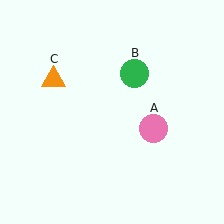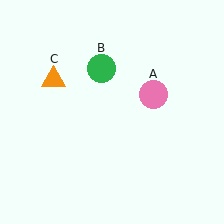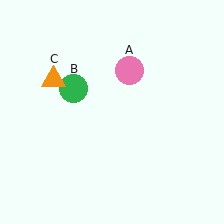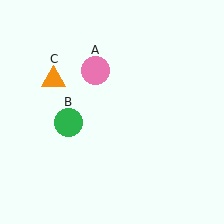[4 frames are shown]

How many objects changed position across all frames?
2 objects changed position: pink circle (object A), green circle (object B).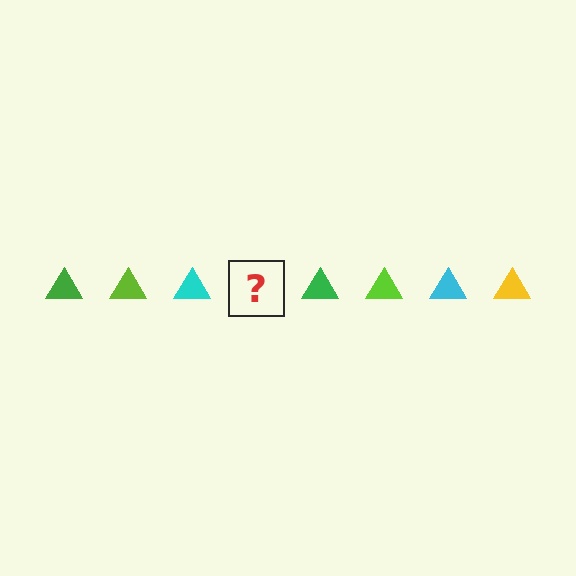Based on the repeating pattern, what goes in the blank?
The blank should be a yellow triangle.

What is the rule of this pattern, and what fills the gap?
The rule is that the pattern cycles through green, lime, cyan, yellow triangles. The gap should be filled with a yellow triangle.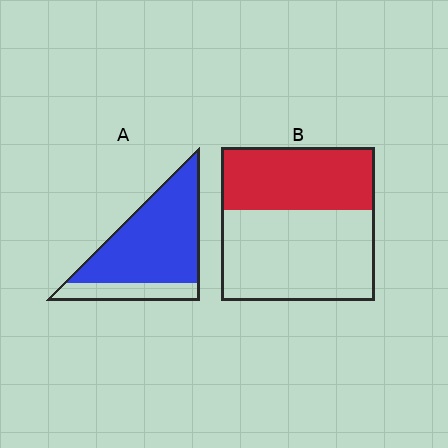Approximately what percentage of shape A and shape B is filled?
A is approximately 80% and B is approximately 40%.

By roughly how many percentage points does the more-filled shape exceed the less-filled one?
By roughly 35 percentage points (A over B).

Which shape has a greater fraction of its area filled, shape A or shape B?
Shape A.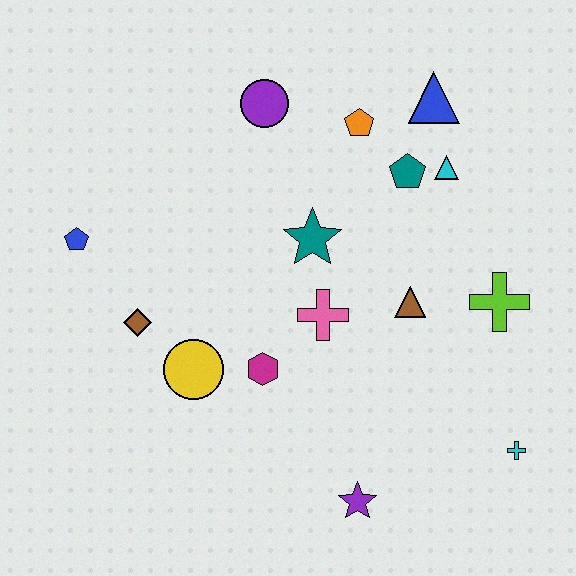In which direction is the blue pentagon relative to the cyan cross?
The blue pentagon is to the left of the cyan cross.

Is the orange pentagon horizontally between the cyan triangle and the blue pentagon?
Yes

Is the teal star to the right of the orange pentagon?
No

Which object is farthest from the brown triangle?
The blue pentagon is farthest from the brown triangle.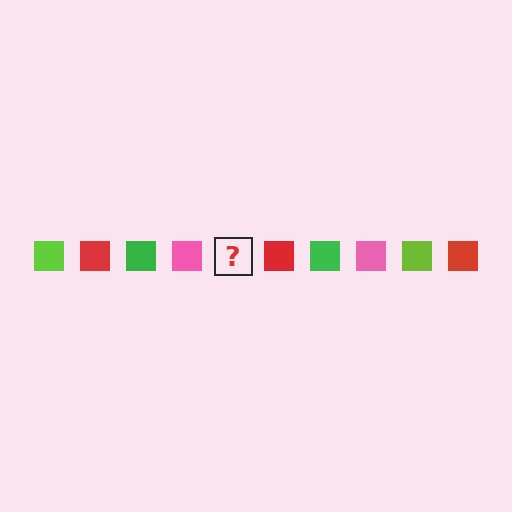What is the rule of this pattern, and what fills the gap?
The rule is that the pattern cycles through lime, red, green, pink squares. The gap should be filled with a lime square.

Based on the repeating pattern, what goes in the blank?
The blank should be a lime square.